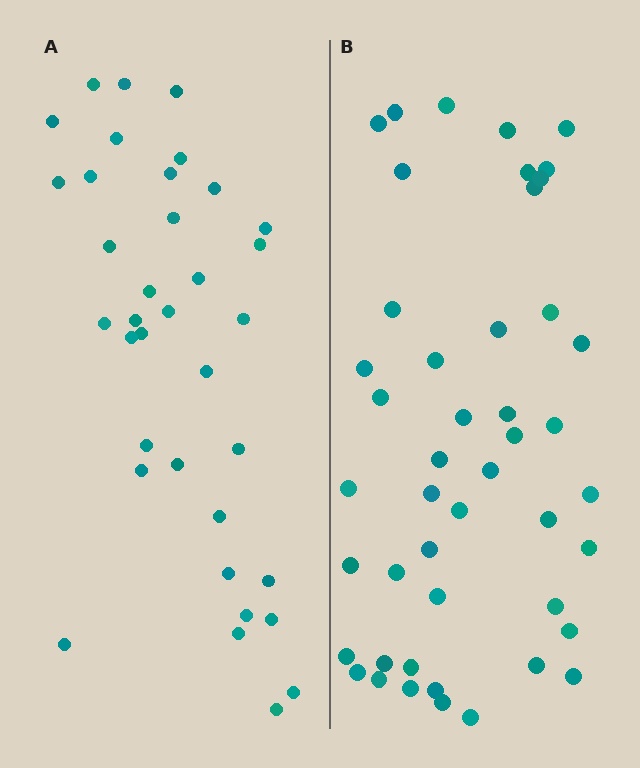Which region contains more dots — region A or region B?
Region B (the right region) has more dots.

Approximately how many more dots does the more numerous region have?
Region B has roughly 10 or so more dots than region A.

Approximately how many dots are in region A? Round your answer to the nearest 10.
About 40 dots. (The exact count is 36, which rounds to 40.)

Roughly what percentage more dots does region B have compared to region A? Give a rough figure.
About 30% more.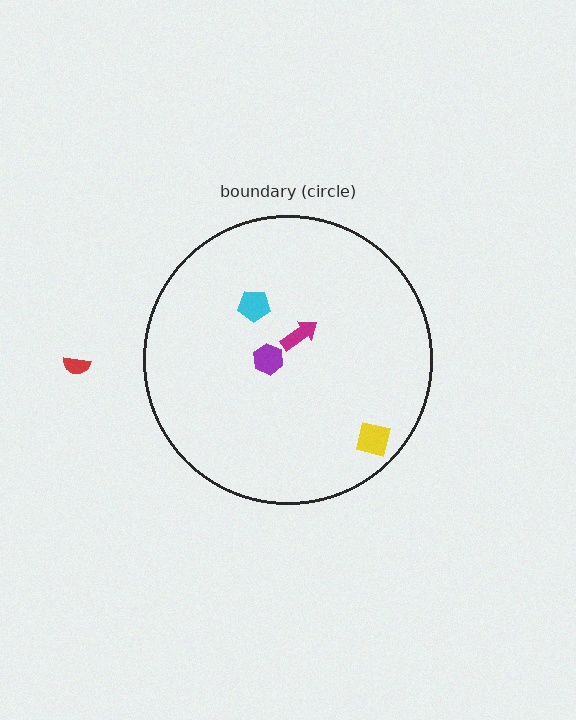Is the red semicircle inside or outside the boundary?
Outside.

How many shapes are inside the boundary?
4 inside, 1 outside.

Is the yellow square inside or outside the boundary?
Inside.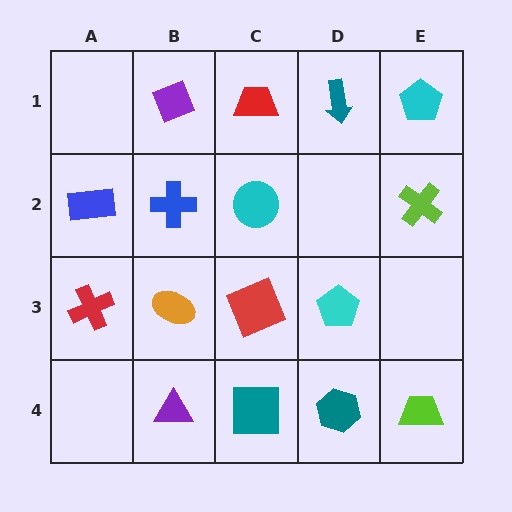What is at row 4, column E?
A lime trapezoid.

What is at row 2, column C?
A cyan circle.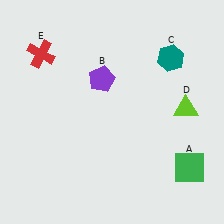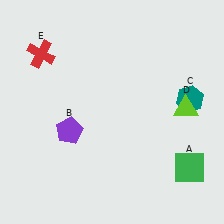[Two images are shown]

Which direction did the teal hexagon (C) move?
The teal hexagon (C) moved down.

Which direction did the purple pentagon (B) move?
The purple pentagon (B) moved down.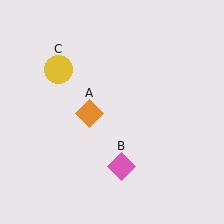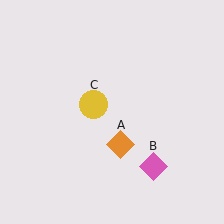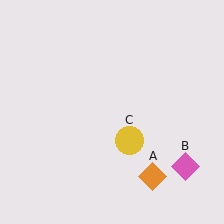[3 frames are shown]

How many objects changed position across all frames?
3 objects changed position: orange diamond (object A), pink diamond (object B), yellow circle (object C).